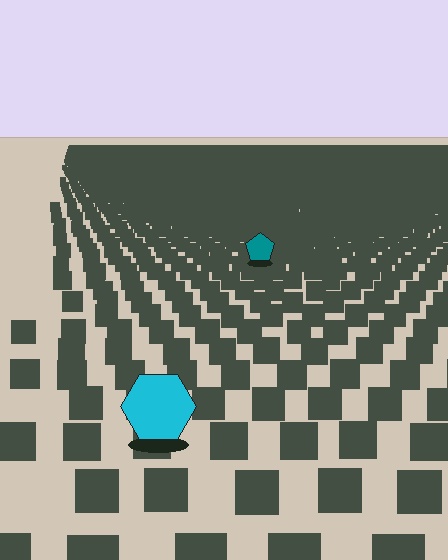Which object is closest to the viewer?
The cyan hexagon is closest. The texture marks near it are larger and more spread out.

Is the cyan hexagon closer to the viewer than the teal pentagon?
Yes. The cyan hexagon is closer — you can tell from the texture gradient: the ground texture is coarser near it.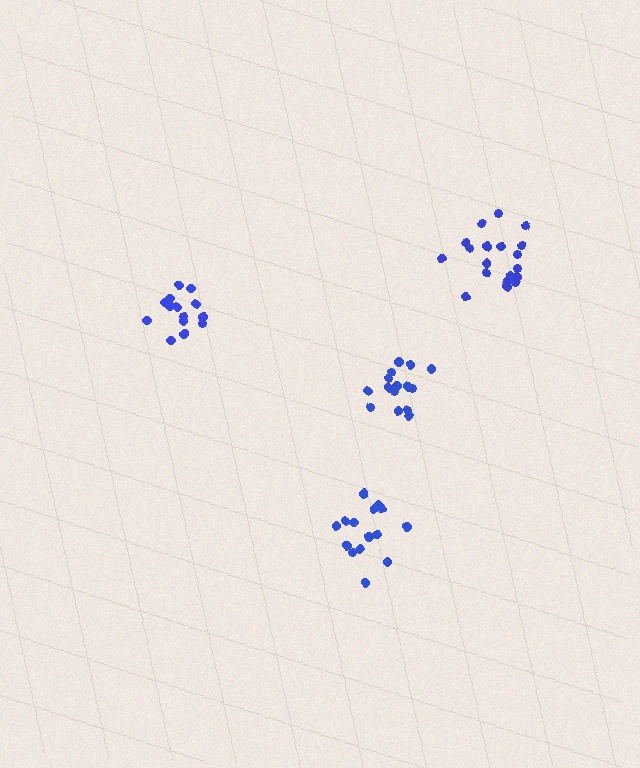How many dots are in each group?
Group 1: 15 dots, Group 2: 19 dots, Group 3: 16 dots, Group 4: 14 dots (64 total).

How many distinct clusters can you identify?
There are 4 distinct clusters.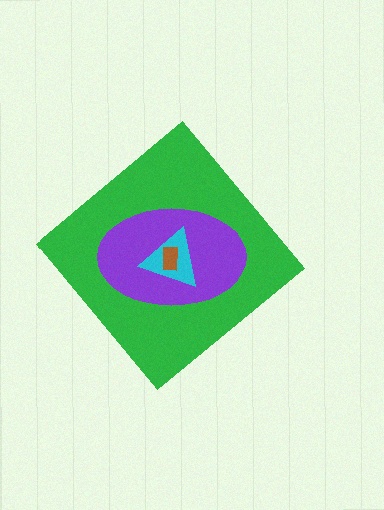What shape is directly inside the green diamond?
The purple ellipse.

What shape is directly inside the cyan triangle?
The brown rectangle.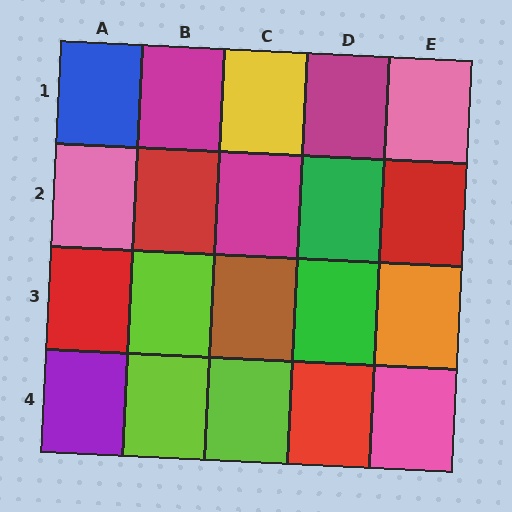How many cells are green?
2 cells are green.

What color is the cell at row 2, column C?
Magenta.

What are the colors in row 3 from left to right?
Red, lime, brown, green, orange.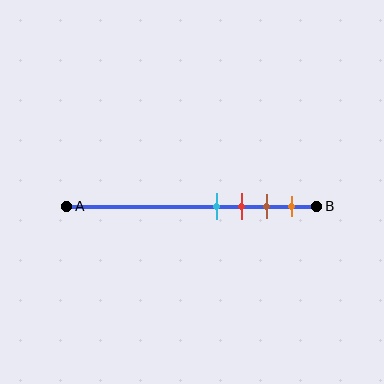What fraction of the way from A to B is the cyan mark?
The cyan mark is approximately 60% (0.6) of the way from A to B.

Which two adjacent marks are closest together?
The cyan and red marks are the closest adjacent pair.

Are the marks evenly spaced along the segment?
Yes, the marks are approximately evenly spaced.